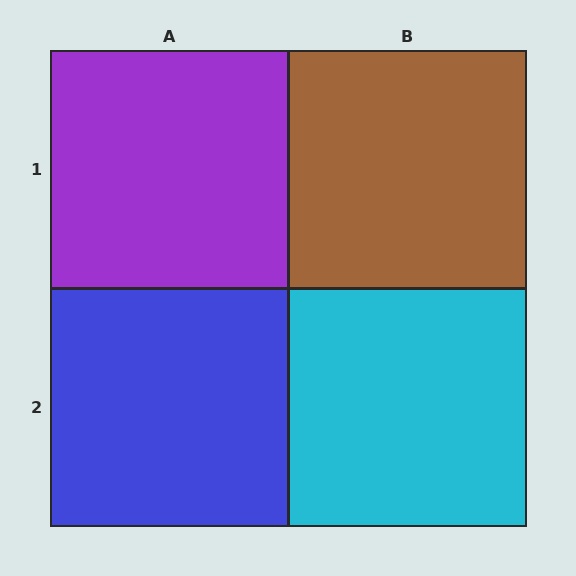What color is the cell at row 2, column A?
Blue.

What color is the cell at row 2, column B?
Cyan.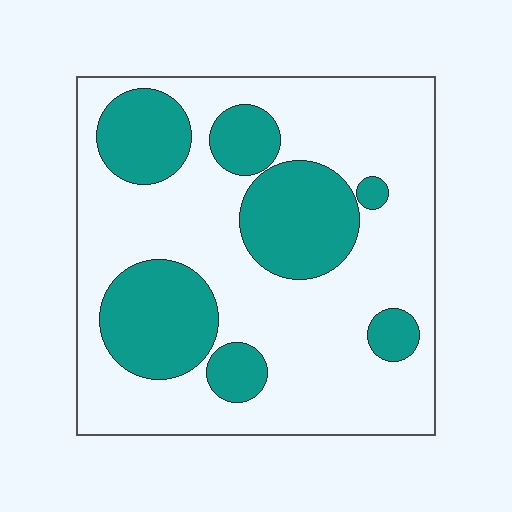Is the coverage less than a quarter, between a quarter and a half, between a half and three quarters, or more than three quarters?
Between a quarter and a half.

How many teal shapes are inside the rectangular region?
7.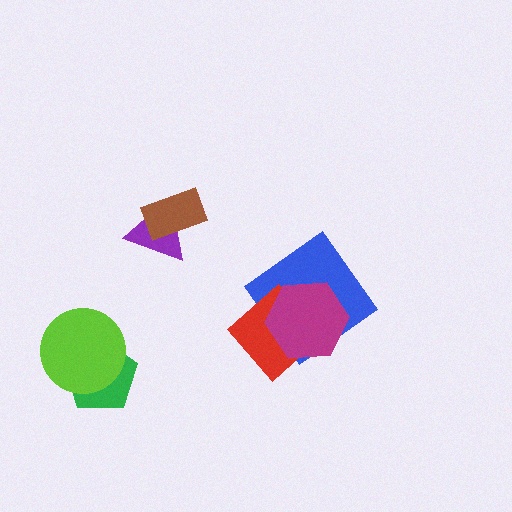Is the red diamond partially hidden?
Yes, it is partially covered by another shape.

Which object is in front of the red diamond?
The magenta hexagon is in front of the red diamond.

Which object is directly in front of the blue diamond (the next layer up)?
The red diamond is directly in front of the blue diamond.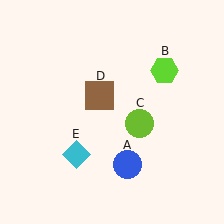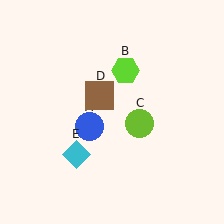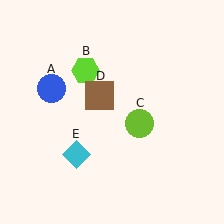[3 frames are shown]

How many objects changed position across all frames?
2 objects changed position: blue circle (object A), lime hexagon (object B).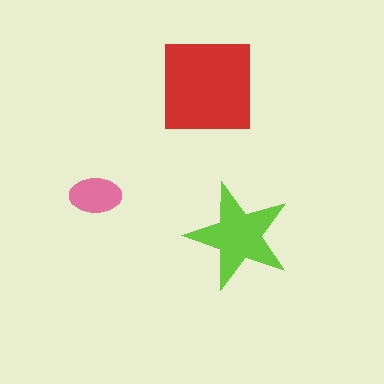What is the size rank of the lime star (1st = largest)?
2nd.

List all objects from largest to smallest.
The red square, the lime star, the pink ellipse.